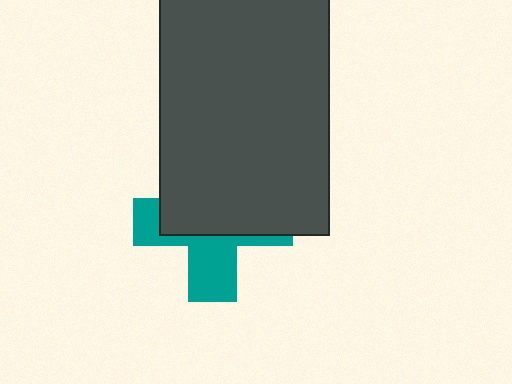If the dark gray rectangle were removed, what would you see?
You would see the complete teal cross.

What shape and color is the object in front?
The object in front is a dark gray rectangle.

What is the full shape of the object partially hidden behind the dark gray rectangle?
The partially hidden object is a teal cross.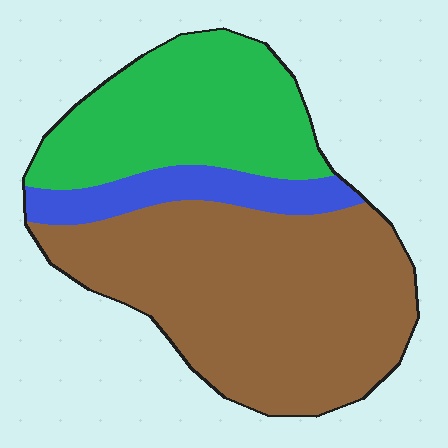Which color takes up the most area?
Brown, at roughly 55%.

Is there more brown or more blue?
Brown.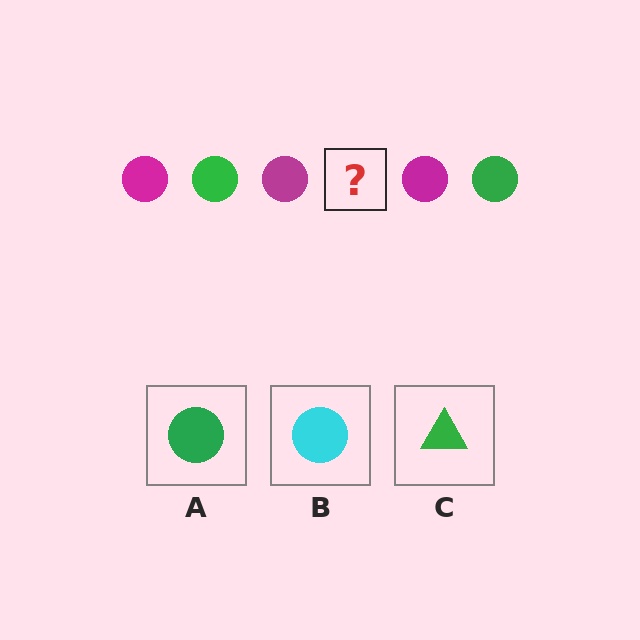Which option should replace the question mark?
Option A.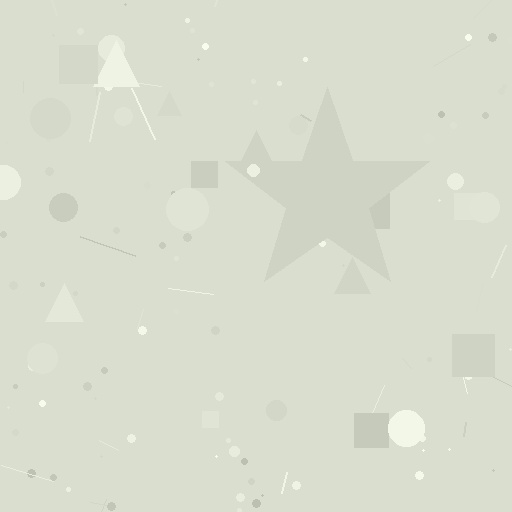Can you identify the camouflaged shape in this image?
The camouflaged shape is a star.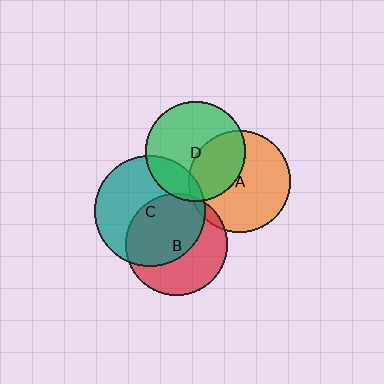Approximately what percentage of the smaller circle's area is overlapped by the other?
Approximately 35%.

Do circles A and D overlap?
Yes.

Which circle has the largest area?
Circle C (teal).